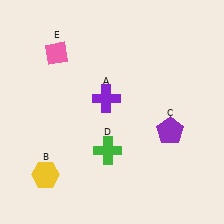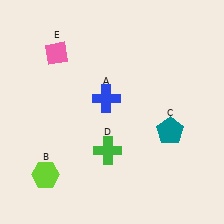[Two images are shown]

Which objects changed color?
A changed from purple to blue. B changed from yellow to lime. C changed from purple to teal.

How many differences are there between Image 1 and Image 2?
There are 3 differences between the two images.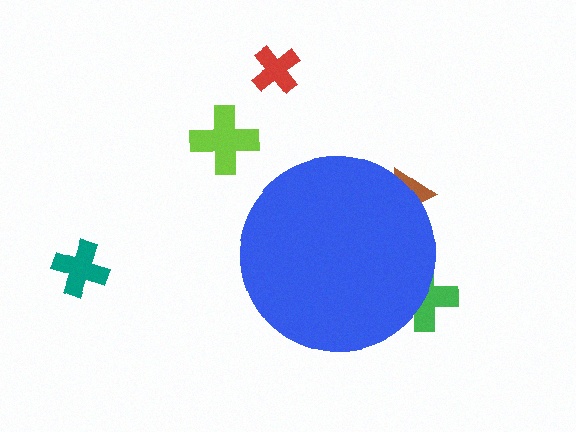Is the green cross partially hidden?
Yes, the green cross is partially hidden behind the blue circle.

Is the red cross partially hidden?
No, the red cross is fully visible.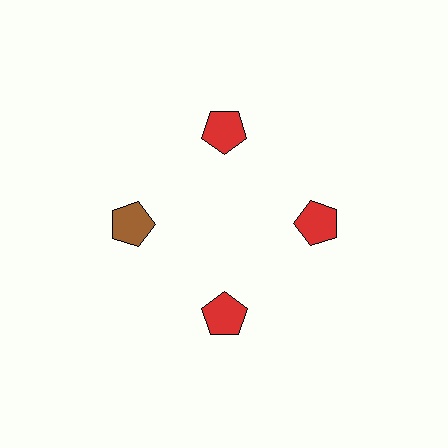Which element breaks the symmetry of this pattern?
The brown pentagon at roughly the 9 o'clock position breaks the symmetry. All other shapes are red pentagons.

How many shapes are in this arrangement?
There are 4 shapes arranged in a ring pattern.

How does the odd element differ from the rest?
It has a different color: brown instead of red.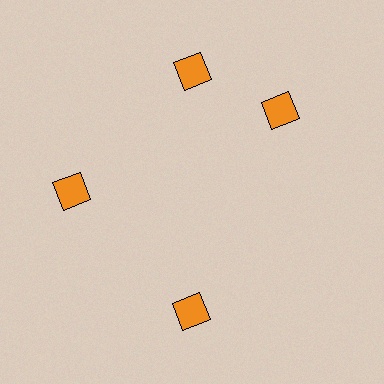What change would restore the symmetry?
The symmetry would be restored by rotating it back into even spacing with its neighbors so that all 4 diamonds sit at equal angles and equal distance from the center.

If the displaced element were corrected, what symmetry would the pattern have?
It would have 4-fold rotational symmetry — the pattern would map onto itself every 90 degrees.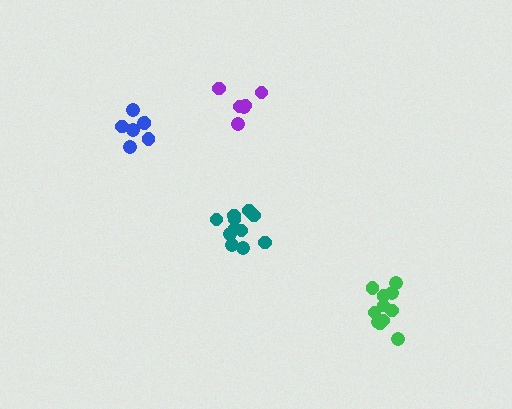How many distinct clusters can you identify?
There are 4 distinct clusters.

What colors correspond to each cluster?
The clusters are colored: green, blue, purple, teal.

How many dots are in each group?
Group 1: 11 dots, Group 2: 7 dots, Group 3: 6 dots, Group 4: 12 dots (36 total).